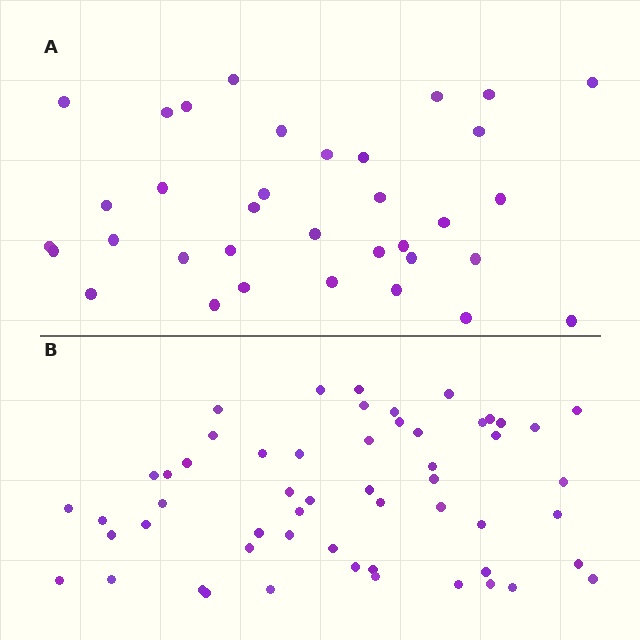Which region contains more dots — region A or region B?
Region B (the bottom region) has more dots.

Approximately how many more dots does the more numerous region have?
Region B has approximately 20 more dots than region A.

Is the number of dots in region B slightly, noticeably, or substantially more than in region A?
Region B has substantially more. The ratio is roughly 1.6 to 1.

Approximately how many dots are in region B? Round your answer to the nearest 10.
About 60 dots. (The exact count is 55, which rounds to 60.)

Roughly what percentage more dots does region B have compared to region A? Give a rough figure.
About 55% more.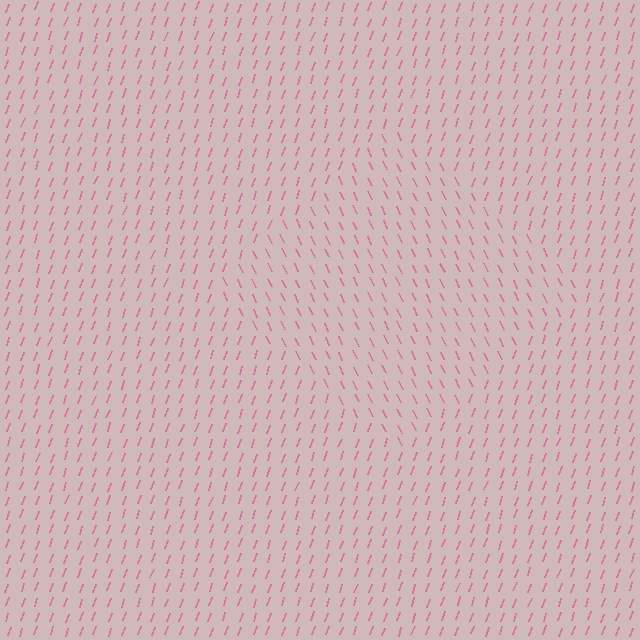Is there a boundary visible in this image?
Yes, there is a texture boundary formed by a change in line orientation.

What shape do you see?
I see a diamond.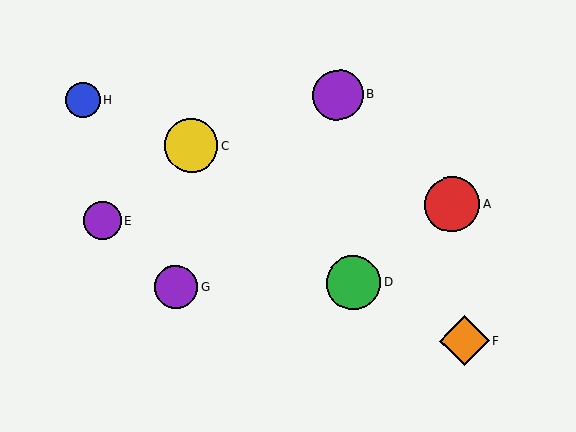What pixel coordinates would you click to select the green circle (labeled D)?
Click at (353, 283) to select the green circle D.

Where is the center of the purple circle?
The center of the purple circle is at (338, 95).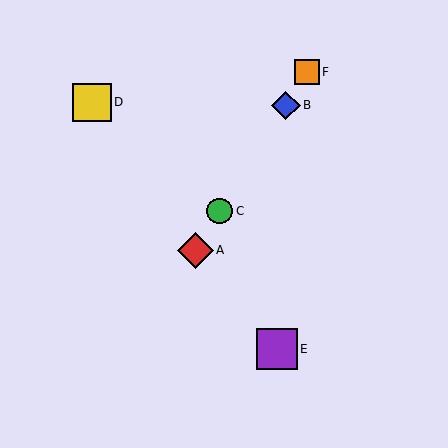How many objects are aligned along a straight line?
4 objects (A, B, C, F) are aligned along a straight line.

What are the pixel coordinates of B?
Object B is at (286, 105).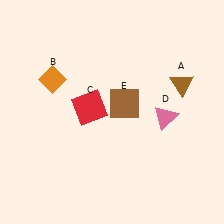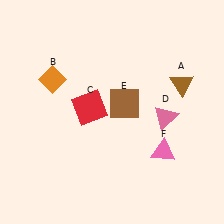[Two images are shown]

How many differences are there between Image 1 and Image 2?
There is 1 difference between the two images.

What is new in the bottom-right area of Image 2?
A pink triangle (F) was added in the bottom-right area of Image 2.